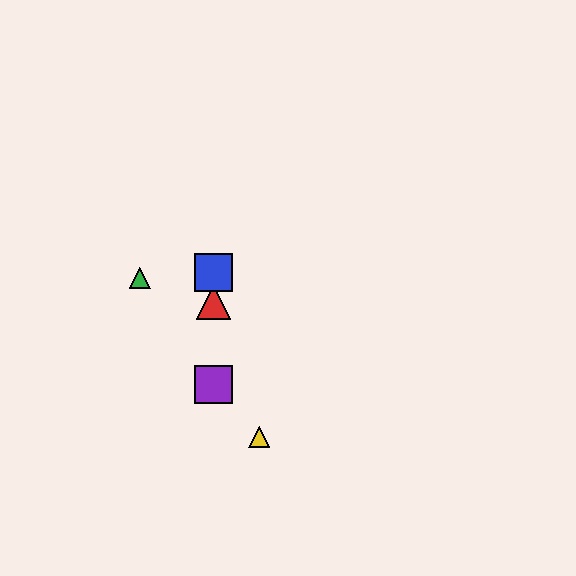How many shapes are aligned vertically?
3 shapes (the red triangle, the blue square, the purple square) are aligned vertically.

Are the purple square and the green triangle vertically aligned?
No, the purple square is at x≈213 and the green triangle is at x≈140.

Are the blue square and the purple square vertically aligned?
Yes, both are at x≈213.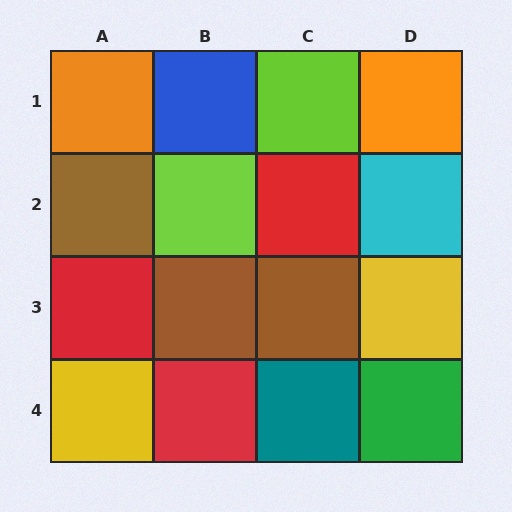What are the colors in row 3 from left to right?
Red, brown, brown, yellow.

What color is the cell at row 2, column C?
Red.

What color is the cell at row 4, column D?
Green.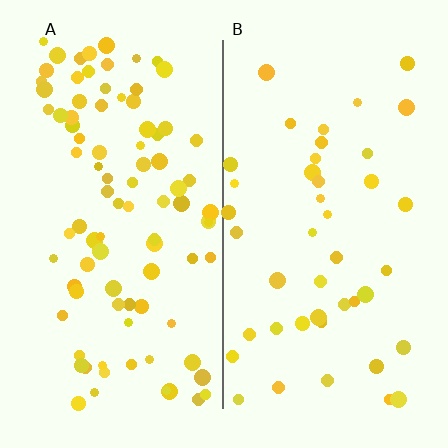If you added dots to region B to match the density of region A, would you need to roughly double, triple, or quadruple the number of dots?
Approximately double.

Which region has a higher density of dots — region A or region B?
A (the left).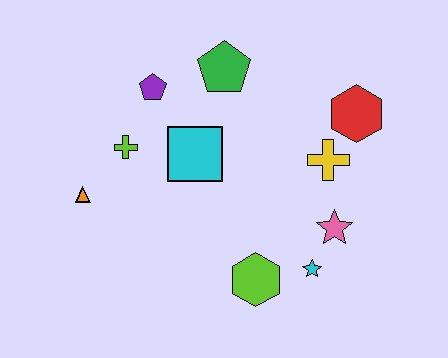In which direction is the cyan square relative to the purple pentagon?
The cyan square is below the purple pentagon.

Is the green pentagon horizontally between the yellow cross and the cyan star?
No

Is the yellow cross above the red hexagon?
No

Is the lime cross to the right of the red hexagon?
No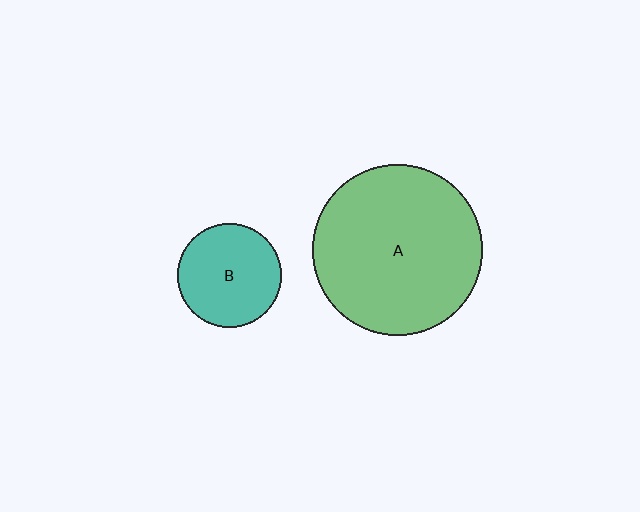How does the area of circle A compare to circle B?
Approximately 2.7 times.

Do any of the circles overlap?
No, none of the circles overlap.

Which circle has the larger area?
Circle A (green).